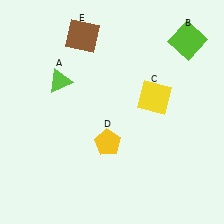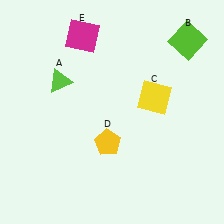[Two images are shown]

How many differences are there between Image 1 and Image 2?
There is 1 difference between the two images.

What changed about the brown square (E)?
In Image 1, E is brown. In Image 2, it changed to magenta.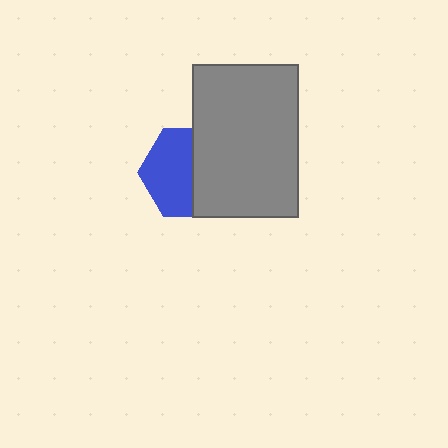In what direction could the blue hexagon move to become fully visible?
The blue hexagon could move left. That would shift it out from behind the gray rectangle entirely.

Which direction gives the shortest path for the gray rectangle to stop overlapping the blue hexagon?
Moving right gives the shortest separation.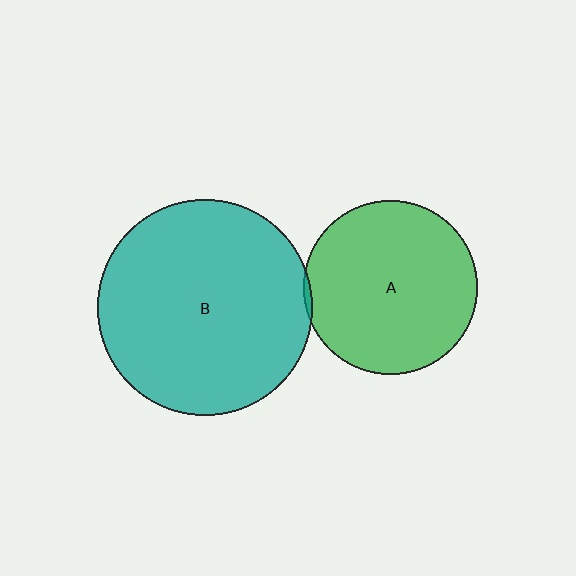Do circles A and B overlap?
Yes.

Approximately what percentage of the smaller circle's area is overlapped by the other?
Approximately 5%.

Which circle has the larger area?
Circle B (teal).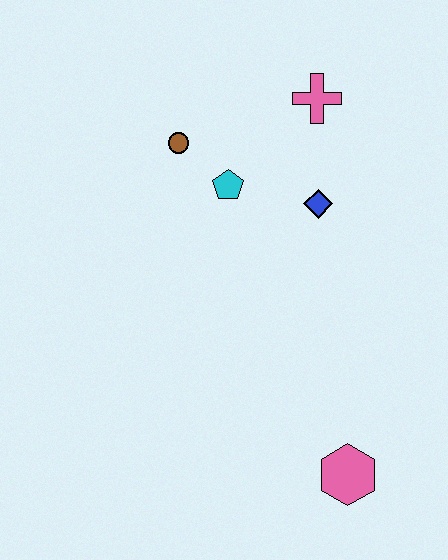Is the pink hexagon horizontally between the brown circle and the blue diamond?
No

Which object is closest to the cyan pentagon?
The brown circle is closest to the cyan pentagon.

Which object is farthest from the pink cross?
The pink hexagon is farthest from the pink cross.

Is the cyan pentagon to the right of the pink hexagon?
No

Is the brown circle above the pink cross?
No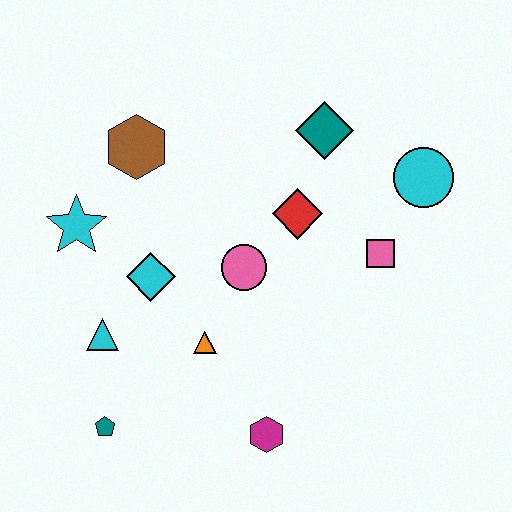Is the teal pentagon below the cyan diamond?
Yes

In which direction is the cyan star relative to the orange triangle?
The cyan star is to the left of the orange triangle.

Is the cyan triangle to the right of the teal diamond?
No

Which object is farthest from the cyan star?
The cyan circle is farthest from the cyan star.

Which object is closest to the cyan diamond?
The cyan triangle is closest to the cyan diamond.